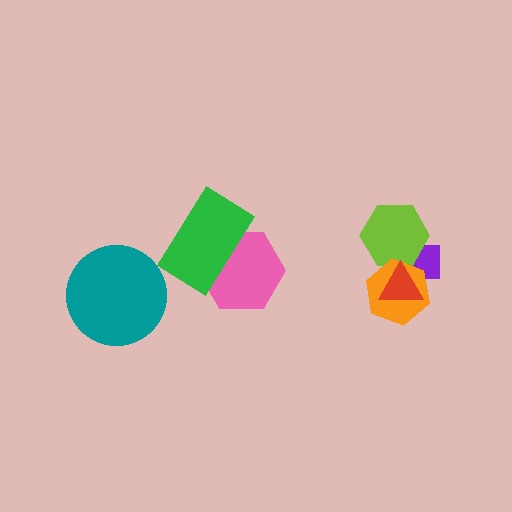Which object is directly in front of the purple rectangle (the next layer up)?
The lime hexagon is directly in front of the purple rectangle.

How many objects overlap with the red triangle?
3 objects overlap with the red triangle.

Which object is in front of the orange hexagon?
The red triangle is in front of the orange hexagon.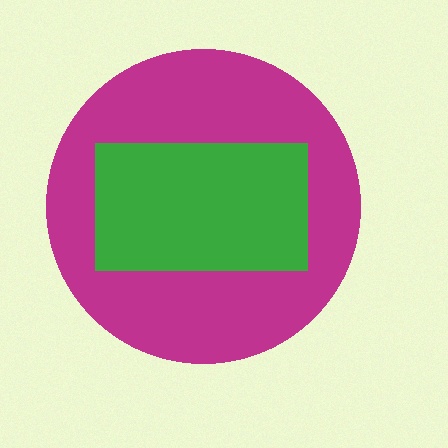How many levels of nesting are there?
2.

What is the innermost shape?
The green rectangle.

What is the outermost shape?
The magenta circle.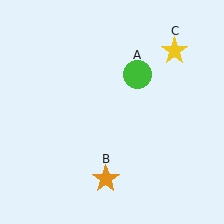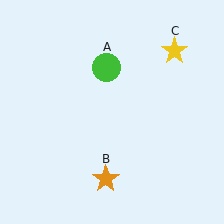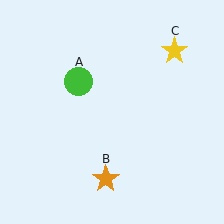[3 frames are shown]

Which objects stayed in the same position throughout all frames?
Orange star (object B) and yellow star (object C) remained stationary.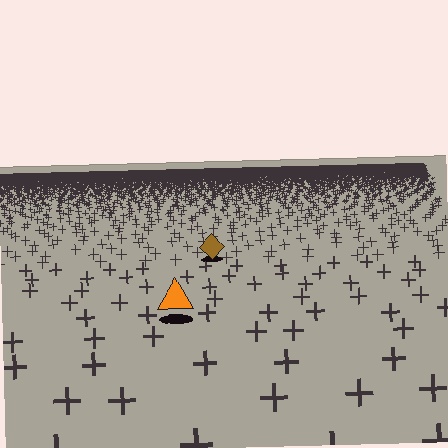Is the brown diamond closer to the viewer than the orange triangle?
No. The orange triangle is closer — you can tell from the texture gradient: the ground texture is coarser near it.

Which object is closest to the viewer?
The orange triangle is closest. The texture marks near it are larger and more spread out.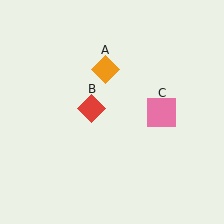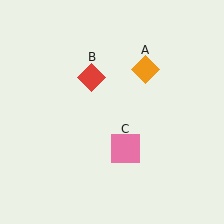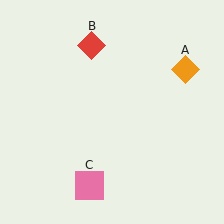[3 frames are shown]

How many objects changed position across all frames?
3 objects changed position: orange diamond (object A), red diamond (object B), pink square (object C).